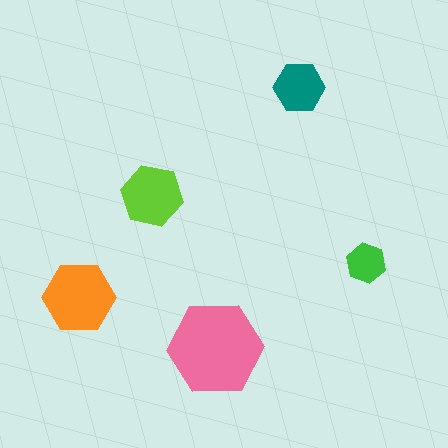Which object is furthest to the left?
The orange hexagon is leftmost.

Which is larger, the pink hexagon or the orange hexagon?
The pink one.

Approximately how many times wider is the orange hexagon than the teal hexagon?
About 1.5 times wider.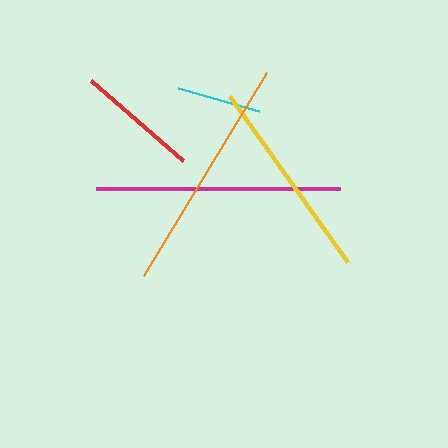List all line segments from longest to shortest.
From longest to shortest: magenta, orange, yellow, red, cyan.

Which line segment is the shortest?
The cyan line is the shortest at approximately 84 pixels.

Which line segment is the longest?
The magenta line is the longest at approximately 244 pixels.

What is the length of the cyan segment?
The cyan segment is approximately 84 pixels long.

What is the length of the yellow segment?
The yellow segment is approximately 204 pixels long.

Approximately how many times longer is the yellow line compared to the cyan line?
The yellow line is approximately 2.4 times the length of the cyan line.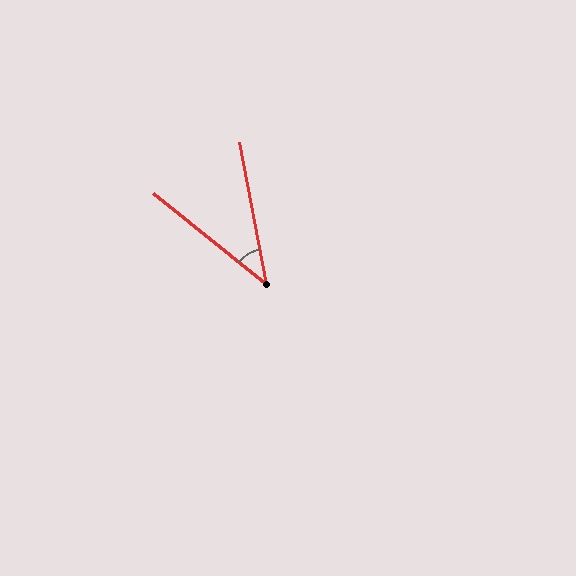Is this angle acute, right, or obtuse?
It is acute.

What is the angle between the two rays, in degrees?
Approximately 40 degrees.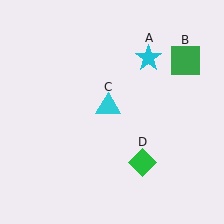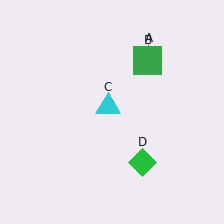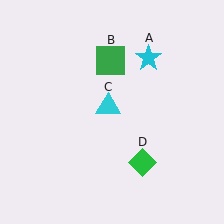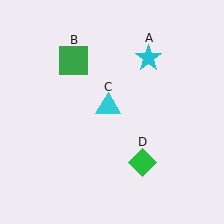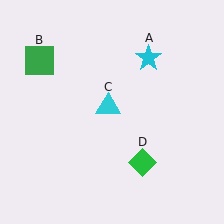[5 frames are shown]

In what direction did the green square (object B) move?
The green square (object B) moved left.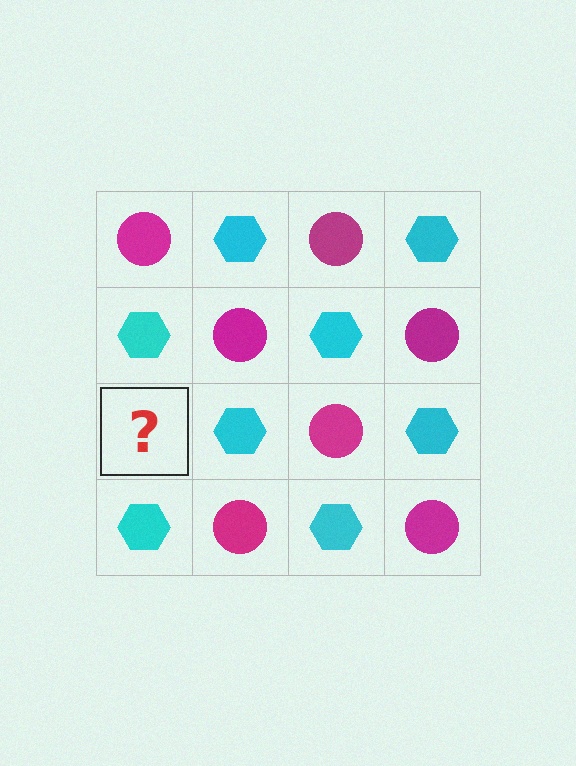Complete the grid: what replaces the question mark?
The question mark should be replaced with a magenta circle.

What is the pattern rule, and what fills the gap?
The rule is that it alternates magenta circle and cyan hexagon in a checkerboard pattern. The gap should be filled with a magenta circle.